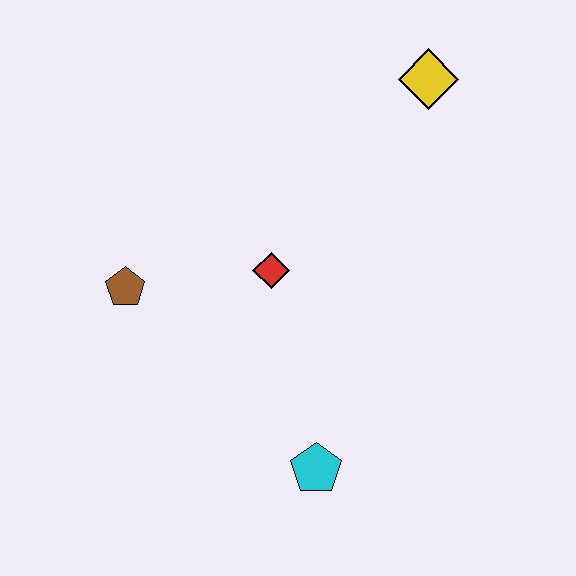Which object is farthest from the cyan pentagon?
The yellow diamond is farthest from the cyan pentagon.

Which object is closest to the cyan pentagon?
The red diamond is closest to the cyan pentagon.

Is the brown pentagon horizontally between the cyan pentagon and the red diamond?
No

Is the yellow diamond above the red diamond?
Yes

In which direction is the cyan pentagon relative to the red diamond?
The cyan pentagon is below the red diamond.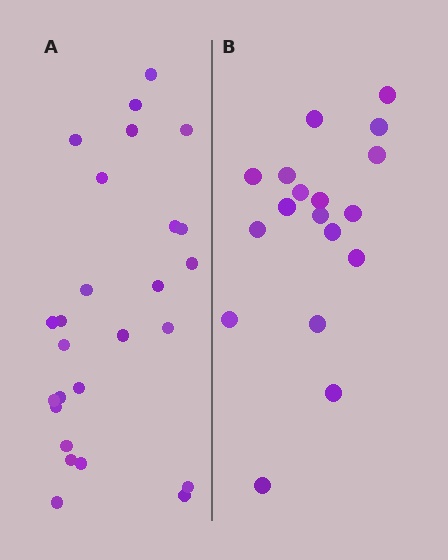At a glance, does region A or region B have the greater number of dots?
Region A (the left region) has more dots.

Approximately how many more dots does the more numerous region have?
Region A has roughly 8 or so more dots than region B.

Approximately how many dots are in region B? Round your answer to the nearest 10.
About 20 dots. (The exact count is 18, which rounds to 20.)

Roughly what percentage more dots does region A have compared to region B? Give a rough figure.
About 45% more.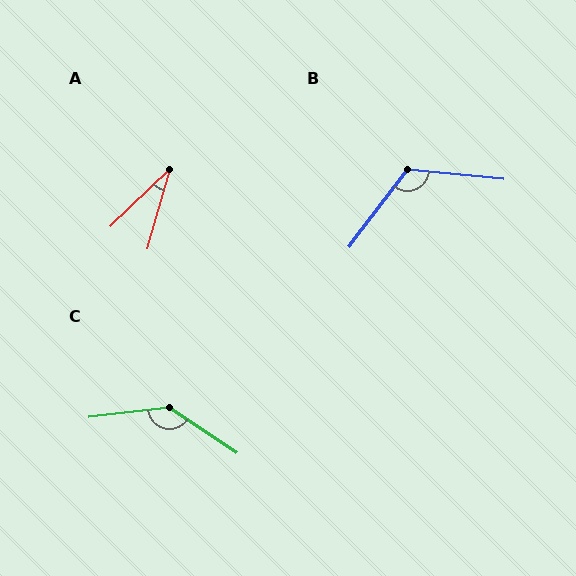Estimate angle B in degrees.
Approximately 122 degrees.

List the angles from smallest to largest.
A (30°), B (122°), C (139°).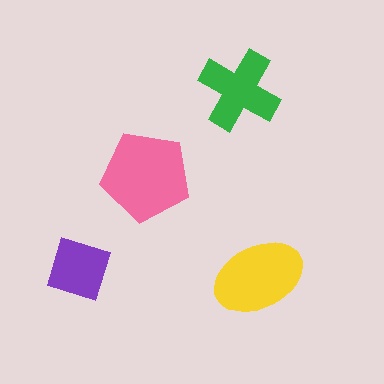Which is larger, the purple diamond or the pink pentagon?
The pink pentagon.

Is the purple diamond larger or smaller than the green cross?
Smaller.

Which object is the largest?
The pink pentagon.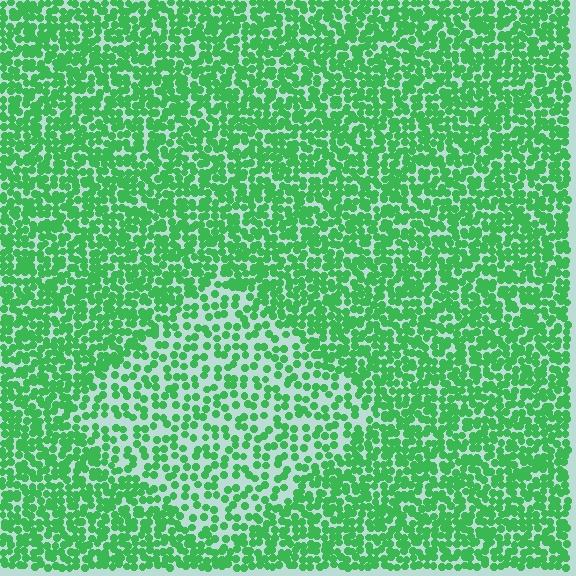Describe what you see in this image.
The image contains small green elements arranged at two different densities. A diamond-shaped region is visible where the elements are less densely packed than the surrounding area.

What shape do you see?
I see a diamond.